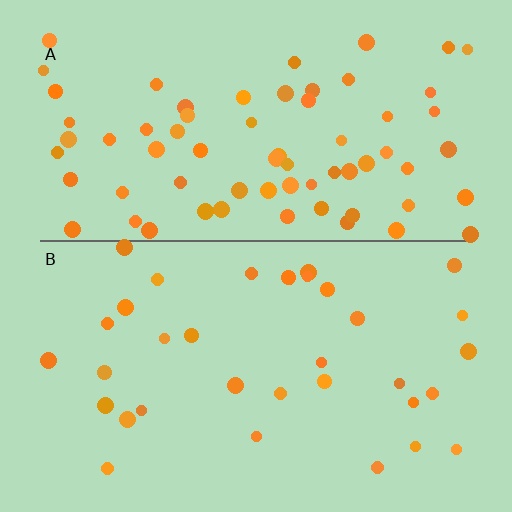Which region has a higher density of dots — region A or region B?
A (the top).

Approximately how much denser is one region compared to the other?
Approximately 2.0× — region A over region B.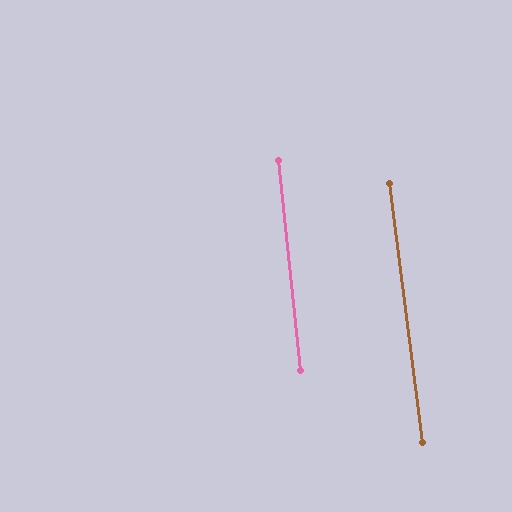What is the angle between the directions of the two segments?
Approximately 1 degree.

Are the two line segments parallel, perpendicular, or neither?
Parallel — their directions differ by only 1.4°.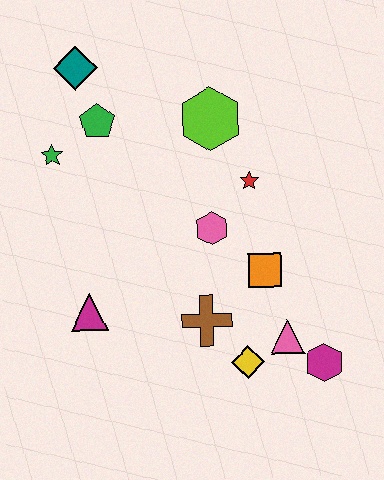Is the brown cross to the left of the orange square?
Yes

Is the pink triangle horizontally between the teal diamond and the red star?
No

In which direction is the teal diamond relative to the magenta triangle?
The teal diamond is above the magenta triangle.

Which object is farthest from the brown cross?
The teal diamond is farthest from the brown cross.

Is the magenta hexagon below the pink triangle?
Yes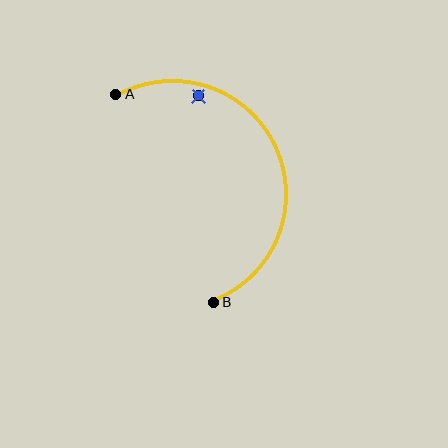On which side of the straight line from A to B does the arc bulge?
The arc bulges to the right of the straight line connecting A and B.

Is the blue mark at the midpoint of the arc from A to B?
No — the blue mark does not lie on the arc at all. It sits slightly inside the curve.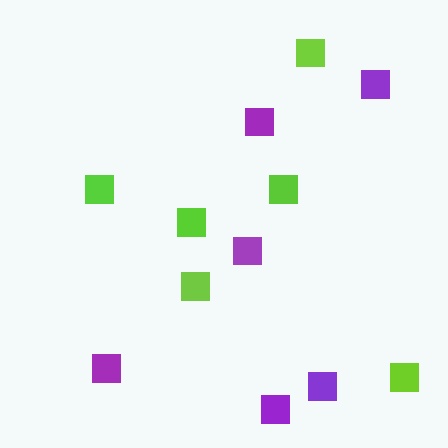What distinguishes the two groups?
There are 2 groups: one group of purple squares (6) and one group of lime squares (6).